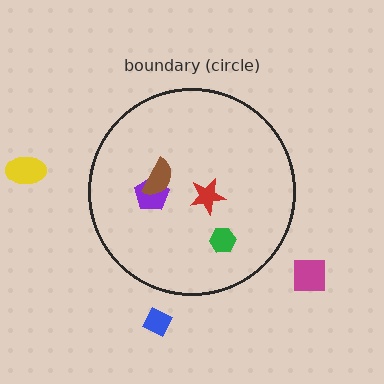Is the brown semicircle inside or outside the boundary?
Inside.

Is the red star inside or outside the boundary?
Inside.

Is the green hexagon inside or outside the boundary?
Inside.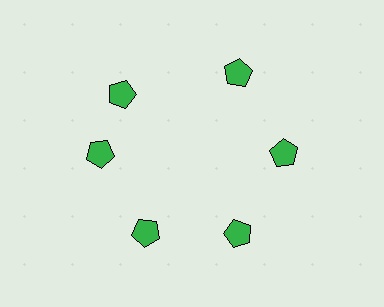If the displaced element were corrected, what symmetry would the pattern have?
It would have 6-fold rotational symmetry — the pattern would map onto itself every 60 degrees.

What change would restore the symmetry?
The symmetry would be restored by rotating it back into even spacing with its neighbors so that all 6 pentagons sit at equal angles and equal distance from the center.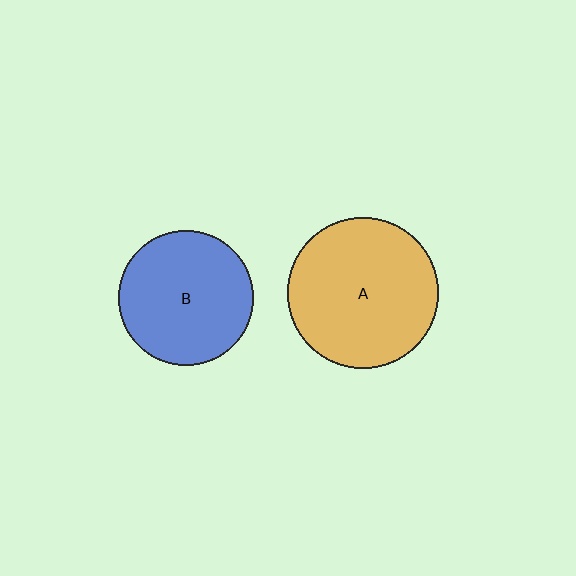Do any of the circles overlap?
No, none of the circles overlap.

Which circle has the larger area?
Circle A (orange).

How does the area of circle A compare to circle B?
Approximately 1.2 times.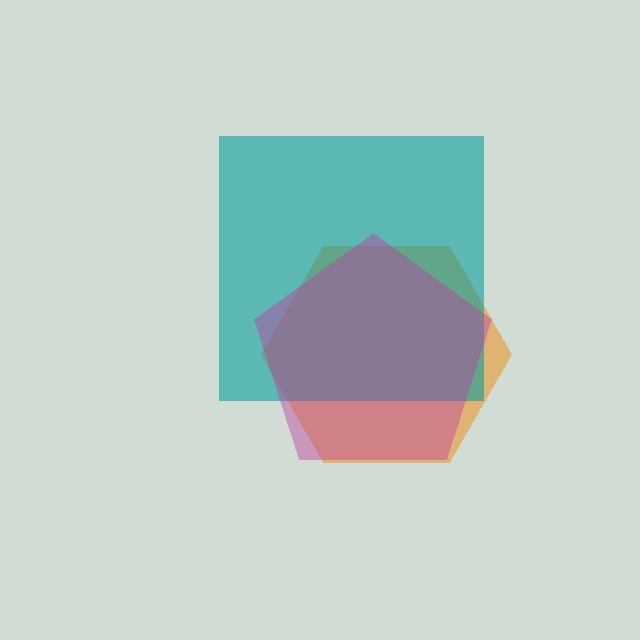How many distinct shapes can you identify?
There are 3 distinct shapes: an orange hexagon, a teal square, a magenta pentagon.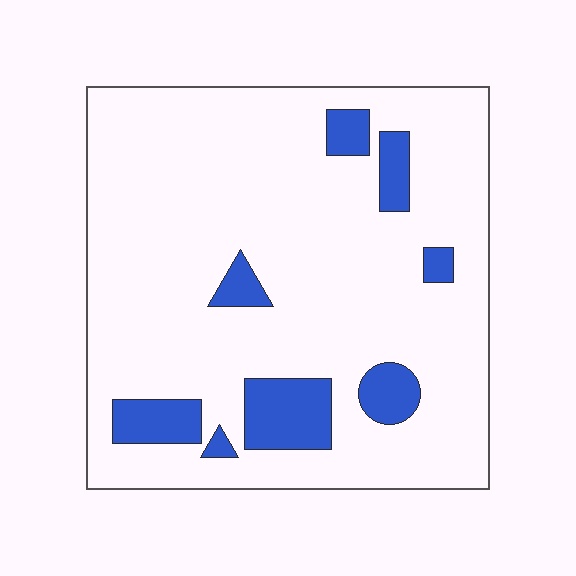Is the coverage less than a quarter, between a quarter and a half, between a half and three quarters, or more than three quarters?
Less than a quarter.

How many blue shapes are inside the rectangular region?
8.